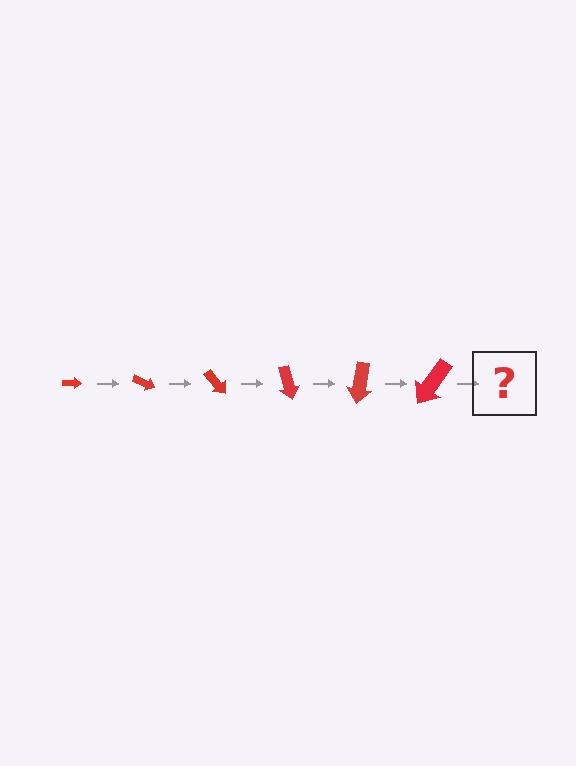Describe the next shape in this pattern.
It should be an arrow, larger than the previous one and rotated 150 degrees from the start.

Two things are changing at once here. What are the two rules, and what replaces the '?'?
The two rules are that the arrow grows larger each step and it rotates 25 degrees each step. The '?' should be an arrow, larger than the previous one and rotated 150 degrees from the start.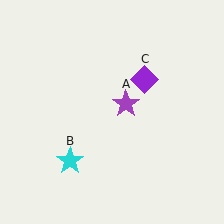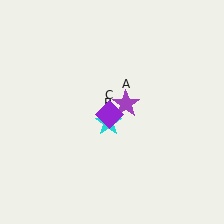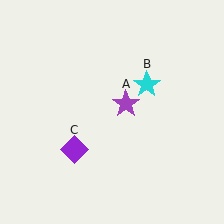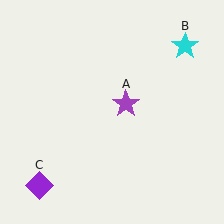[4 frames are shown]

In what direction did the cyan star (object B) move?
The cyan star (object B) moved up and to the right.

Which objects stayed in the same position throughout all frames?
Purple star (object A) remained stationary.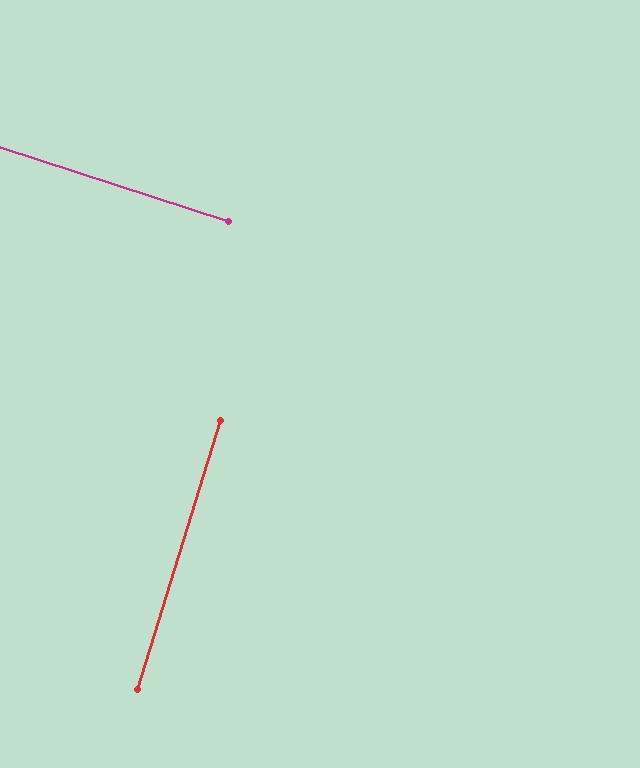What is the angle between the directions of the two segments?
Approximately 89 degrees.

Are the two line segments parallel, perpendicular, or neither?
Perpendicular — they meet at approximately 89°.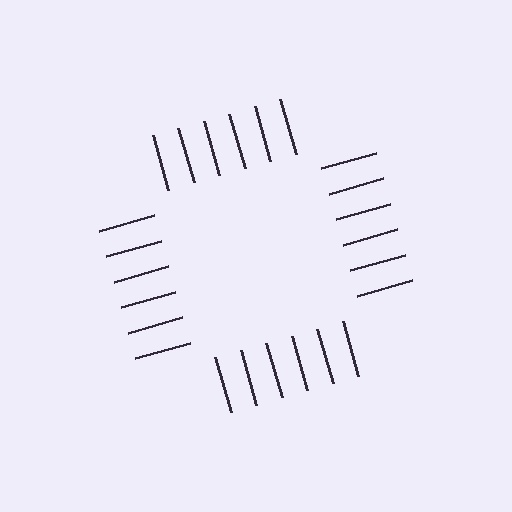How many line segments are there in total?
24 — 6 along each of the 4 edges.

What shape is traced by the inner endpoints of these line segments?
An illusory square — the line segments terminate on its edges but no continuous stroke is drawn.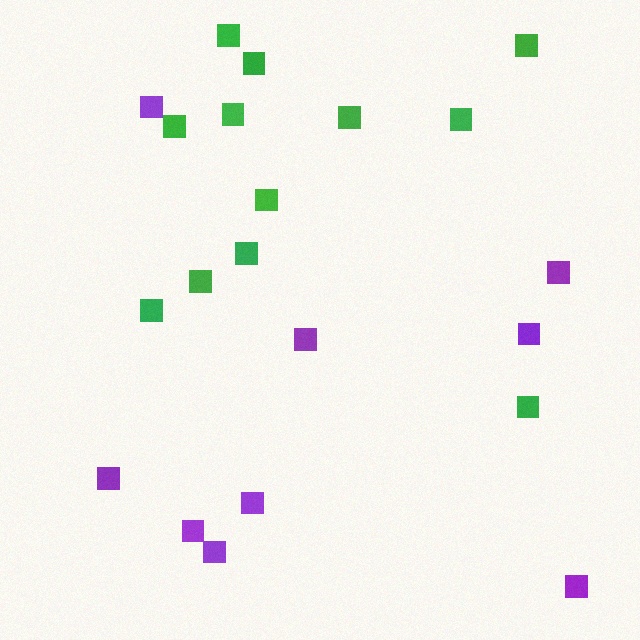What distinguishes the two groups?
There are 2 groups: one group of purple squares (9) and one group of green squares (12).